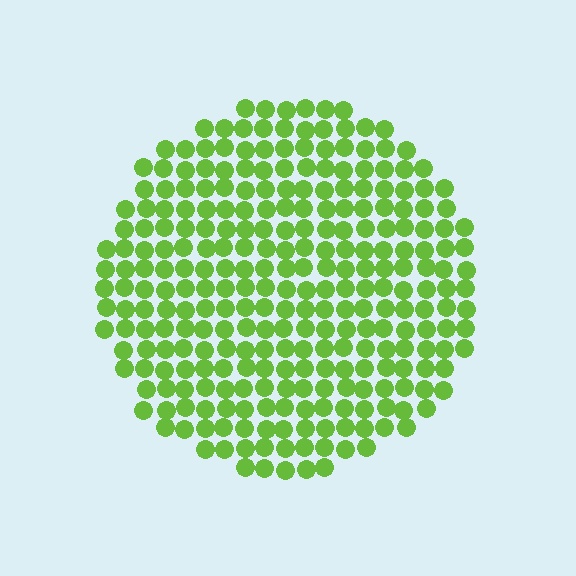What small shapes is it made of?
It is made of small circles.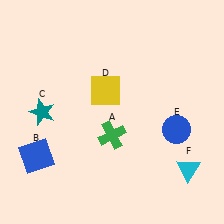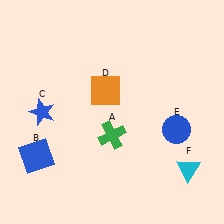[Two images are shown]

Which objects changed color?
C changed from teal to blue. D changed from yellow to orange.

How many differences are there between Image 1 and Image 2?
There are 2 differences between the two images.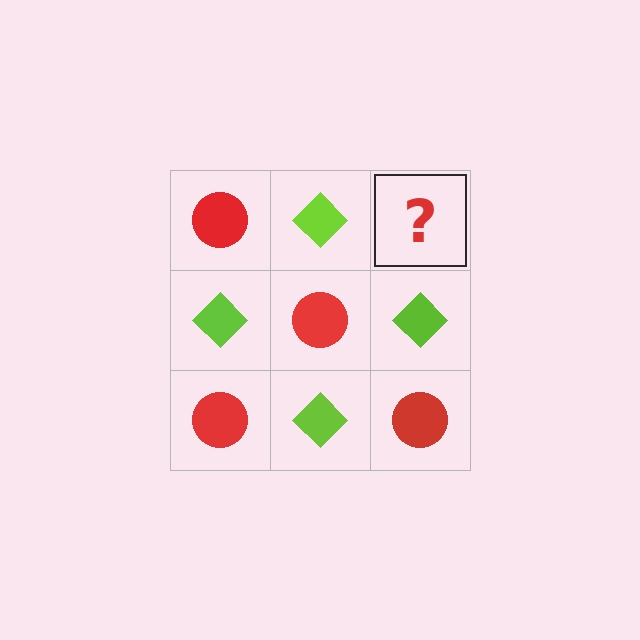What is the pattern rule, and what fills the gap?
The rule is that it alternates red circle and lime diamond in a checkerboard pattern. The gap should be filled with a red circle.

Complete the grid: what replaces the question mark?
The question mark should be replaced with a red circle.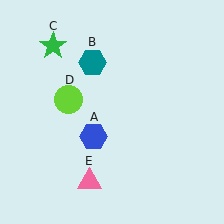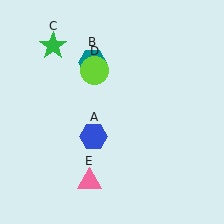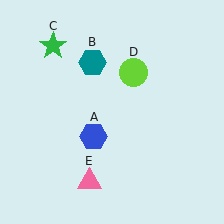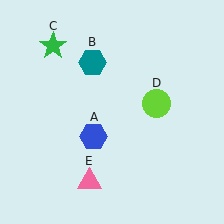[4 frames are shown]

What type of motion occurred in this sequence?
The lime circle (object D) rotated clockwise around the center of the scene.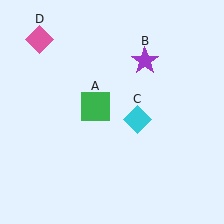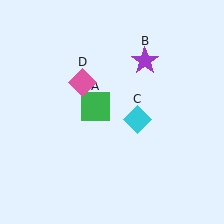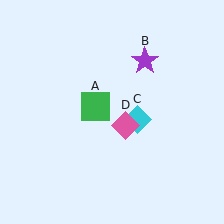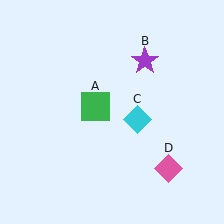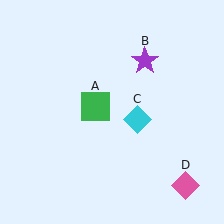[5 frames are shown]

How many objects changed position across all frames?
1 object changed position: pink diamond (object D).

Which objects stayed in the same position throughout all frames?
Green square (object A) and purple star (object B) and cyan diamond (object C) remained stationary.